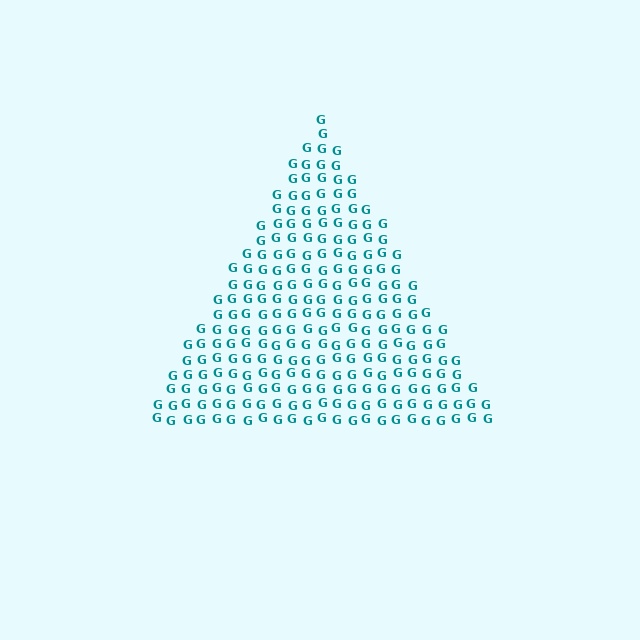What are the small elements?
The small elements are letter G's.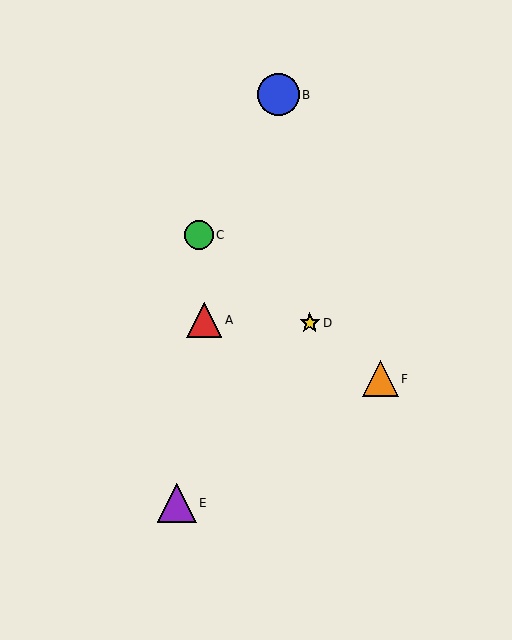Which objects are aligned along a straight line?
Objects C, D, F are aligned along a straight line.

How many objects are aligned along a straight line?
3 objects (C, D, F) are aligned along a straight line.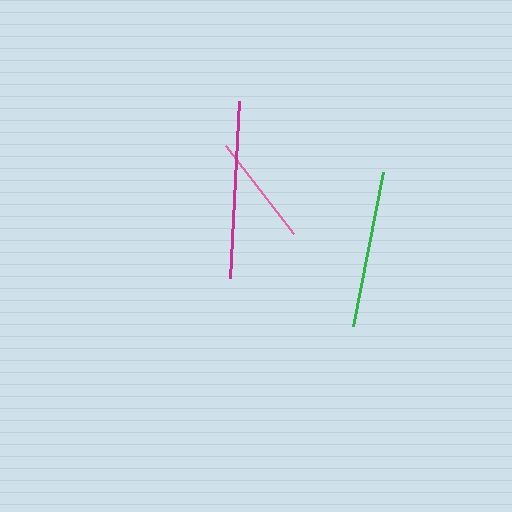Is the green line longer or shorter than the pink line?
The green line is longer than the pink line.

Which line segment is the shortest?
The pink line is the shortest at approximately 111 pixels.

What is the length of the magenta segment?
The magenta segment is approximately 177 pixels long.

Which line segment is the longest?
The magenta line is the longest at approximately 177 pixels.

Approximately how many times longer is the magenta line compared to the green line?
The magenta line is approximately 1.1 times the length of the green line.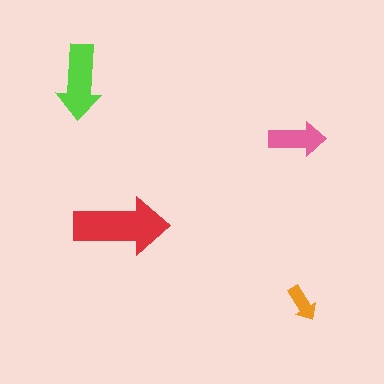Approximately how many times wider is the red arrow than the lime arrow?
About 1.5 times wider.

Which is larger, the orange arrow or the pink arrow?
The pink one.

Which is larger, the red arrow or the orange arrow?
The red one.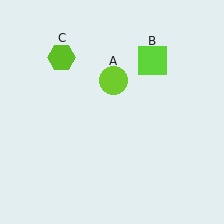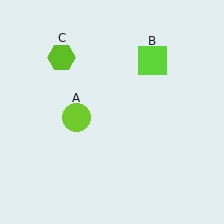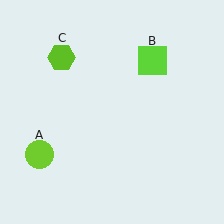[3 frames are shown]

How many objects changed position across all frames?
1 object changed position: lime circle (object A).